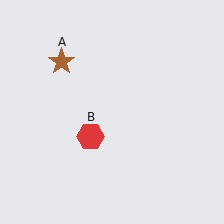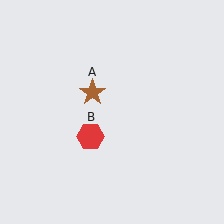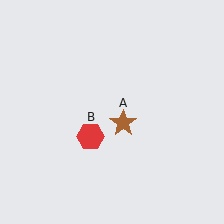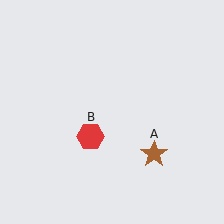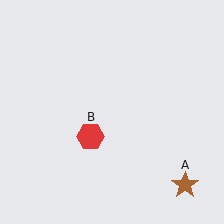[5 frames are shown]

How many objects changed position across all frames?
1 object changed position: brown star (object A).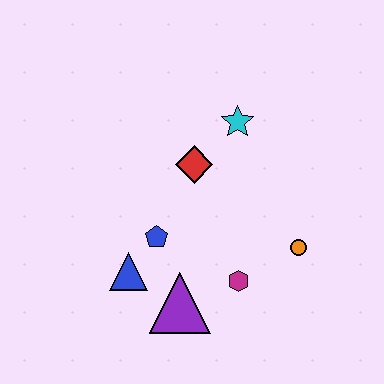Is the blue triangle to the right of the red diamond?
No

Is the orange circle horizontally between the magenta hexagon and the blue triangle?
No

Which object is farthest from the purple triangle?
The cyan star is farthest from the purple triangle.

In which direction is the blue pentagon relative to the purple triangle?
The blue pentagon is above the purple triangle.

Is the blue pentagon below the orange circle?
No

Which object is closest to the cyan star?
The red diamond is closest to the cyan star.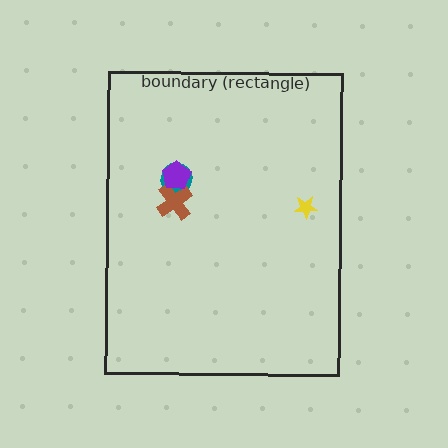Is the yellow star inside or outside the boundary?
Inside.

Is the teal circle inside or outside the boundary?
Inside.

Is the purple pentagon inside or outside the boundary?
Inside.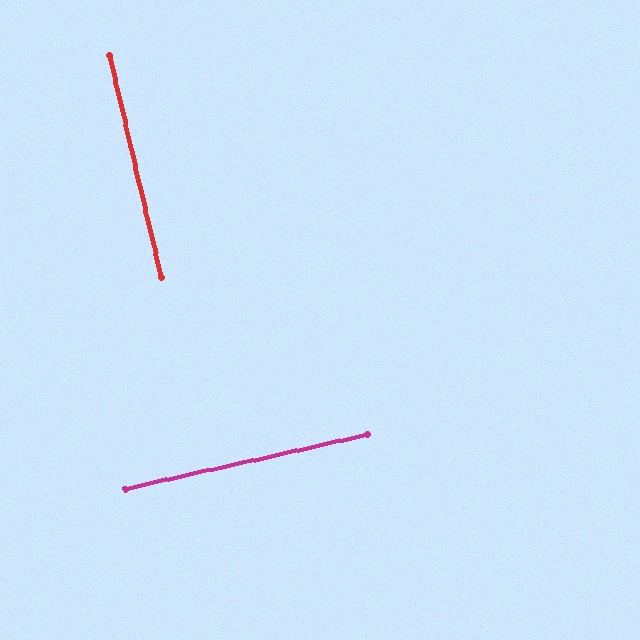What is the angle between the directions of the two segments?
Approximately 90 degrees.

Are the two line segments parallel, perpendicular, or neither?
Perpendicular — they meet at approximately 90°.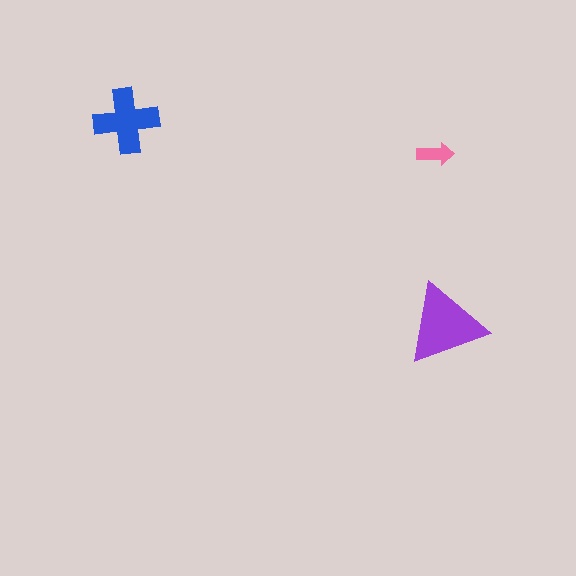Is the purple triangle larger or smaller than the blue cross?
Larger.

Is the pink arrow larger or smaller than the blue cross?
Smaller.